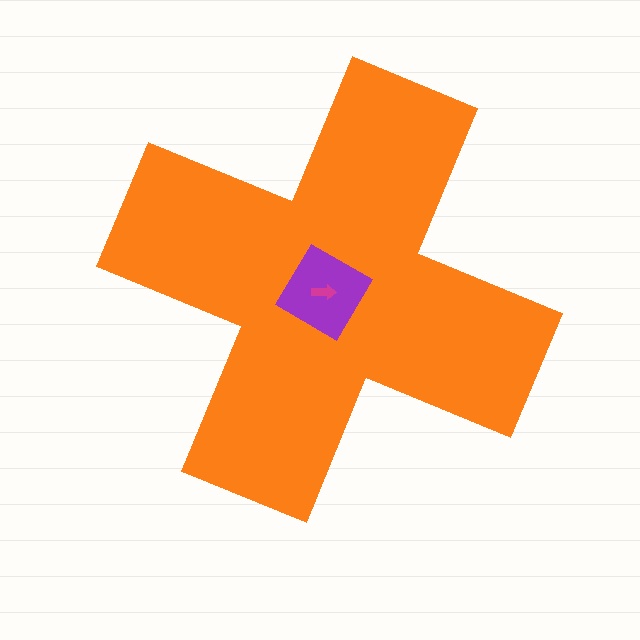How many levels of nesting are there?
3.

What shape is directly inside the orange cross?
The purple diamond.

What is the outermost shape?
The orange cross.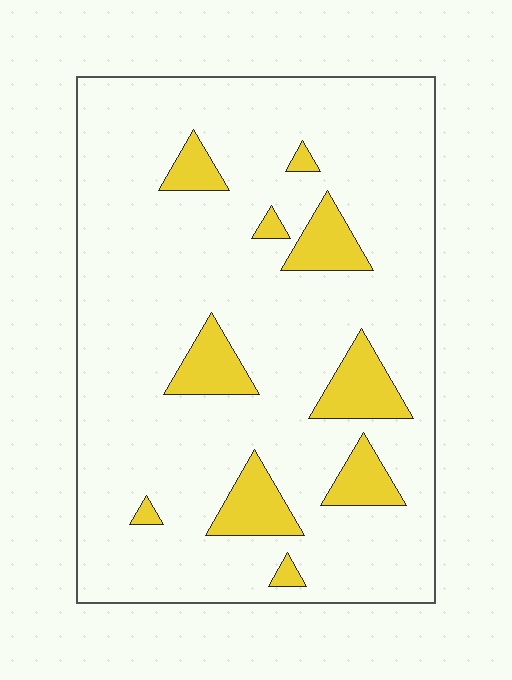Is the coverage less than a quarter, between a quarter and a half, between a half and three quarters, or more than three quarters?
Less than a quarter.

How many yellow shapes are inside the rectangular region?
10.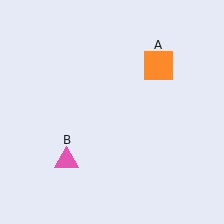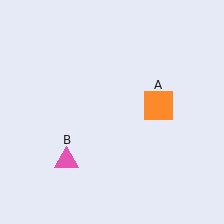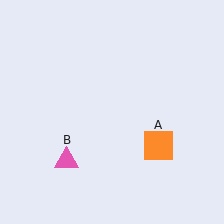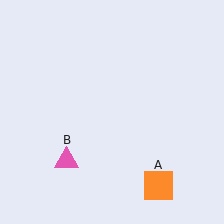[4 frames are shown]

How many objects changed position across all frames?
1 object changed position: orange square (object A).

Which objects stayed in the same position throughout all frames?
Pink triangle (object B) remained stationary.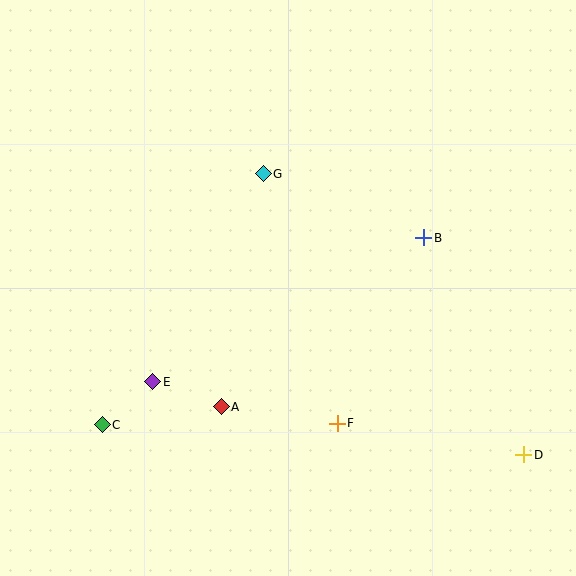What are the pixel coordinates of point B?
Point B is at (424, 238).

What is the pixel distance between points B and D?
The distance between B and D is 239 pixels.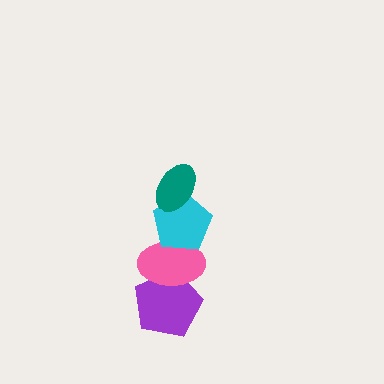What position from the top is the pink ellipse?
The pink ellipse is 3rd from the top.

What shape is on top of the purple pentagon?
The pink ellipse is on top of the purple pentagon.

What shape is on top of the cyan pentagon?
The teal ellipse is on top of the cyan pentagon.